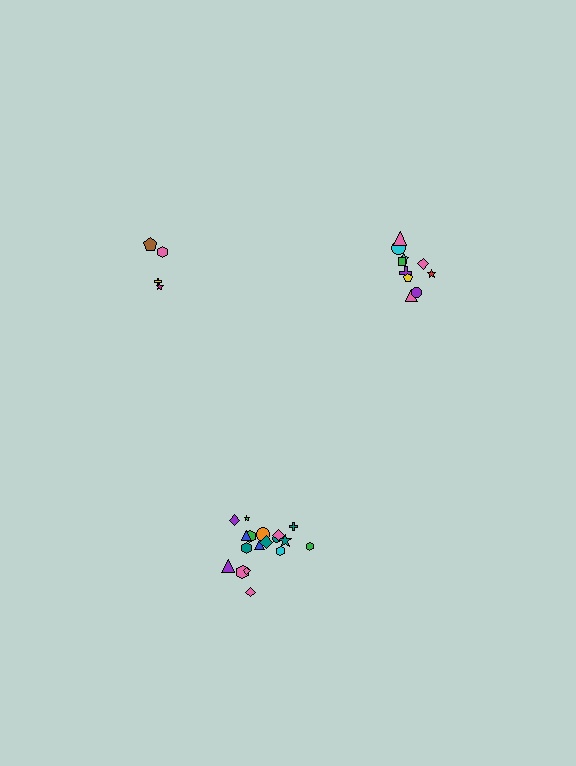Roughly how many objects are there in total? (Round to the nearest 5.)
Roughly 30 objects in total.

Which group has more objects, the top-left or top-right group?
The top-right group.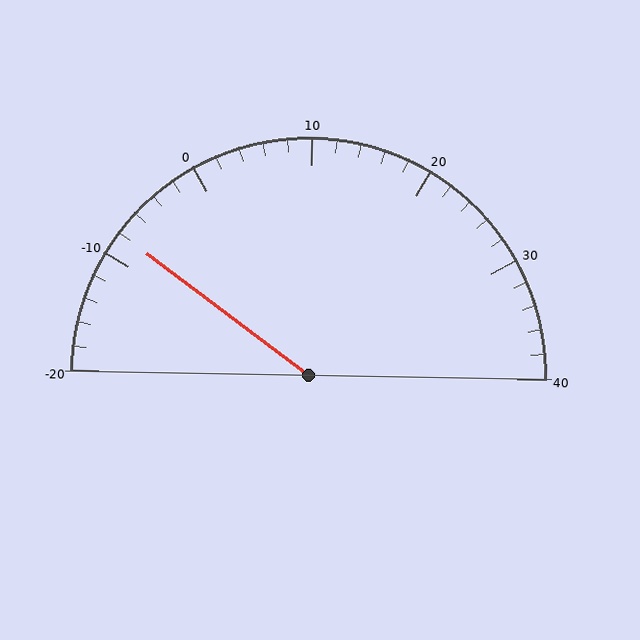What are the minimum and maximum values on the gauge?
The gauge ranges from -20 to 40.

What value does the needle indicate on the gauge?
The needle indicates approximately -8.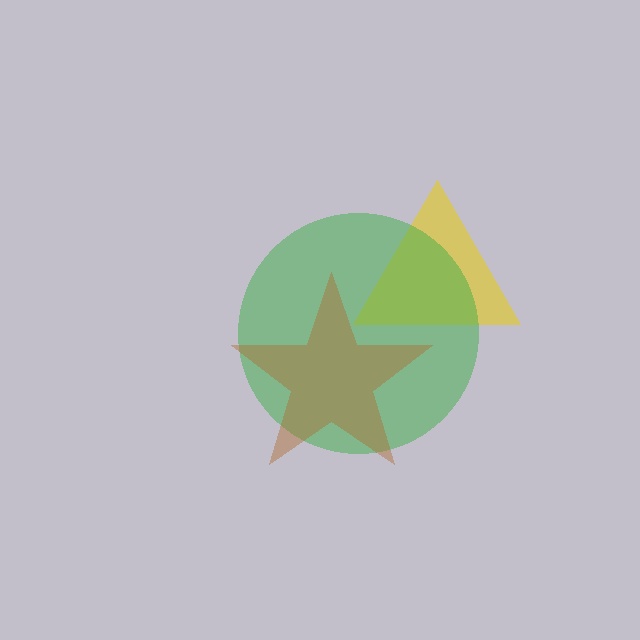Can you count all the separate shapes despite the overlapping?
Yes, there are 3 separate shapes.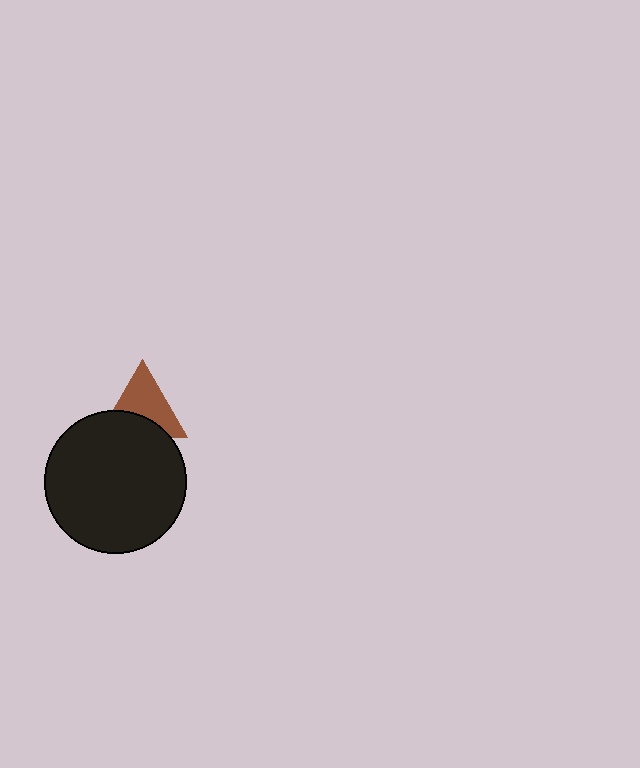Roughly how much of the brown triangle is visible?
About half of it is visible (roughly 62%).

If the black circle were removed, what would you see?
You would see the complete brown triangle.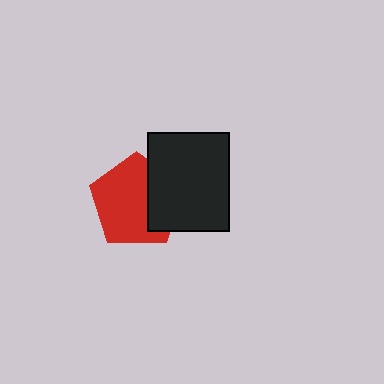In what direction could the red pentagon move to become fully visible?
The red pentagon could move left. That would shift it out from behind the black rectangle entirely.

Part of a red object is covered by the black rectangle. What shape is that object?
It is a pentagon.